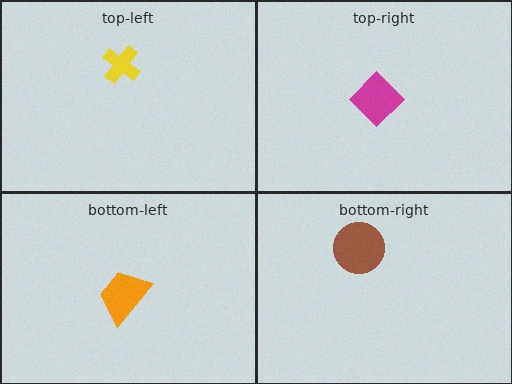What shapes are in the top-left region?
The yellow cross.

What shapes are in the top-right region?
The magenta diamond.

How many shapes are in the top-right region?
1.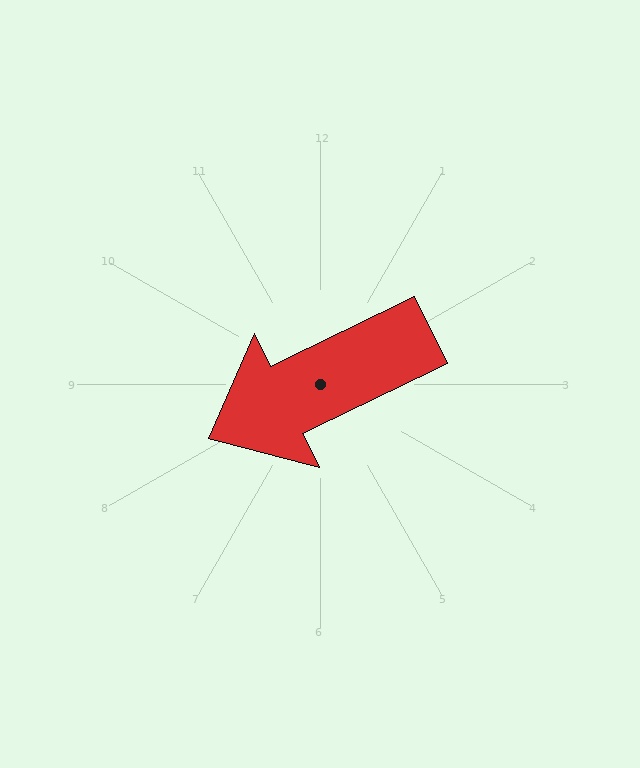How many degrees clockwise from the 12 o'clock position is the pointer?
Approximately 244 degrees.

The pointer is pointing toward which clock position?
Roughly 8 o'clock.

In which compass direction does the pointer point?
Southwest.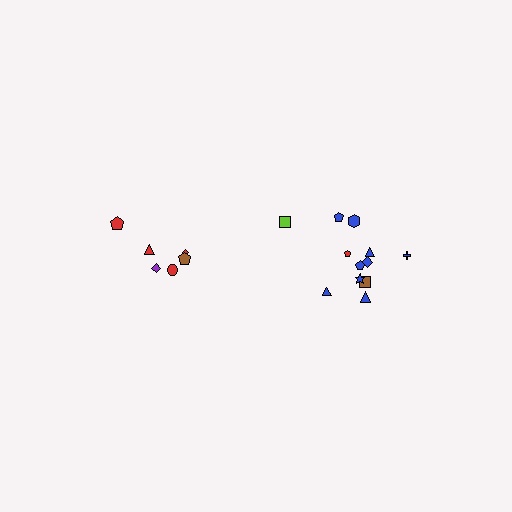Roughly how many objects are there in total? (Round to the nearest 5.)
Roughly 20 objects in total.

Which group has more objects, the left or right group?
The right group.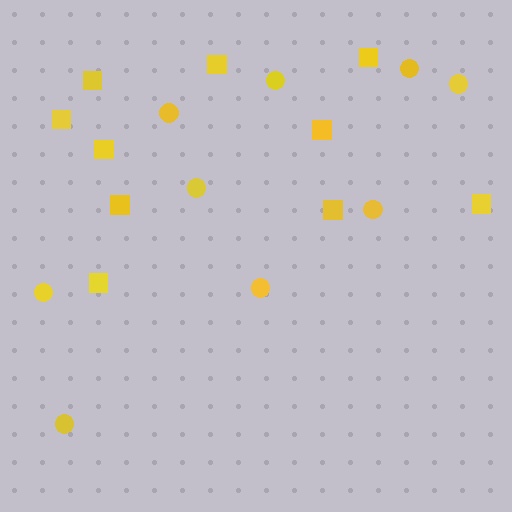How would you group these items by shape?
There are 2 groups: one group of squares (10) and one group of circles (9).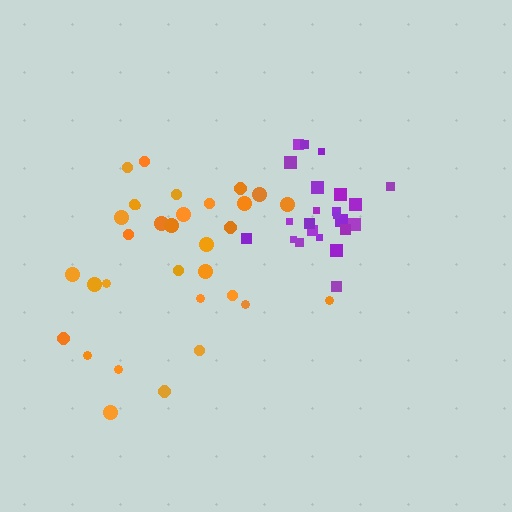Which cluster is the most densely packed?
Purple.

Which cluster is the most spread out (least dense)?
Orange.